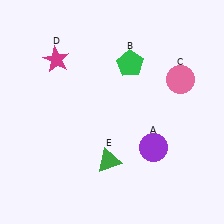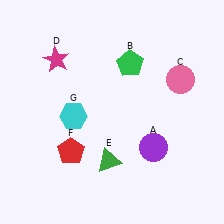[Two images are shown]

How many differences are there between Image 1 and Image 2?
There are 2 differences between the two images.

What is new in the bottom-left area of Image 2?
A red pentagon (F) was added in the bottom-left area of Image 2.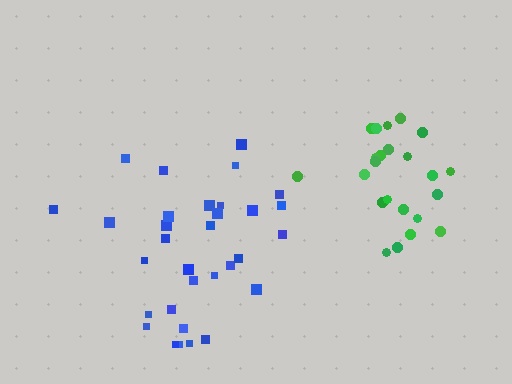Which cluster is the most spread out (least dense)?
Blue.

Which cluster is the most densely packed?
Green.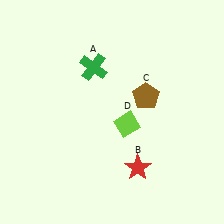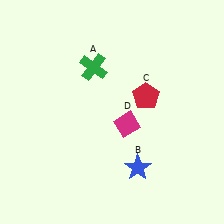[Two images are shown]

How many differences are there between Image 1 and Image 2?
There are 3 differences between the two images.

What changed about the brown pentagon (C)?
In Image 1, C is brown. In Image 2, it changed to red.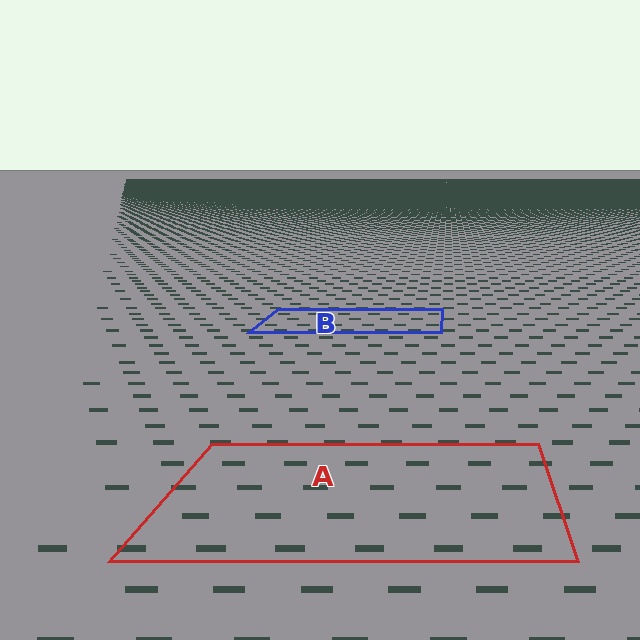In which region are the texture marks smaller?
The texture marks are smaller in region B, because it is farther away.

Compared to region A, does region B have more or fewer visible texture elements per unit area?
Region B has more texture elements per unit area — they are packed more densely because it is farther away.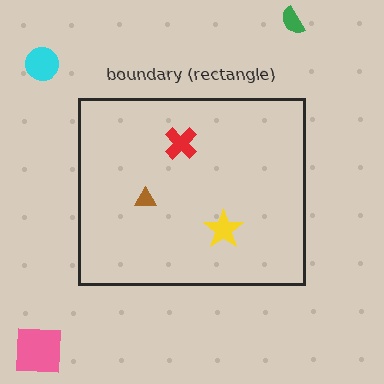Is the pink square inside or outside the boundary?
Outside.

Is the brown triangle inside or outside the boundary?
Inside.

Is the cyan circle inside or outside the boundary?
Outside.